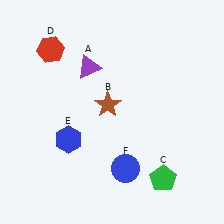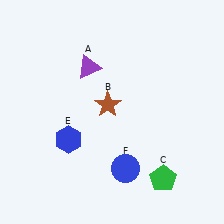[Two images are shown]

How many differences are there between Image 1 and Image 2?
There is 1 difference between the two images.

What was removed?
The red hexagon (D) was removed in Image 2.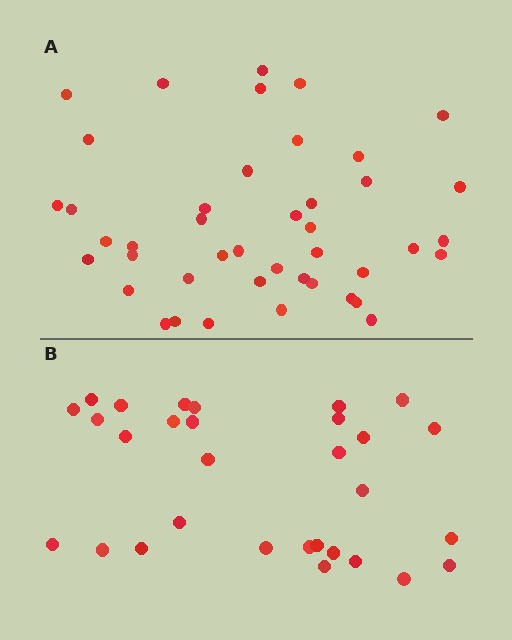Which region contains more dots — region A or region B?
Region A (the top region) has more dots.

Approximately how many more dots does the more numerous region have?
Region A has approximately 15 more dots than region B.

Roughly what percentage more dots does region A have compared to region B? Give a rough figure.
About 45% more.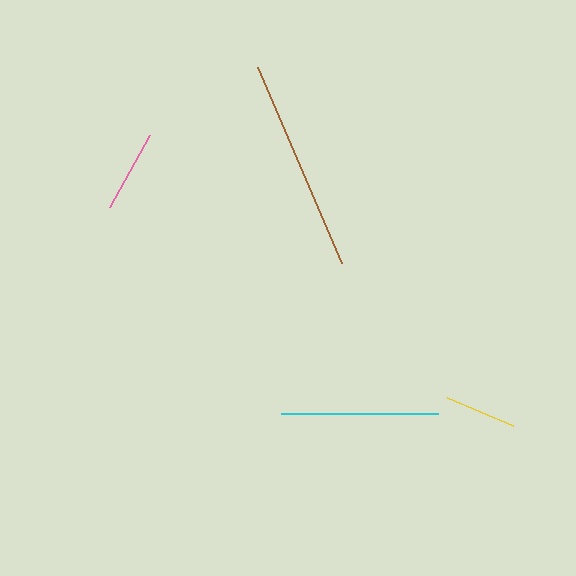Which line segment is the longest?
The brown line is the longest at approximately 214 pixels.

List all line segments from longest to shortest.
From longest to shortest: brown, cyan, pink, yellow.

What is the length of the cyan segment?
The cyan segment is approximately 157 pixels long.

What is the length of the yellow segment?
The yellow segment is approximately 72 pixels long.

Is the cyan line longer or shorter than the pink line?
The cyan line is longer than the pink line.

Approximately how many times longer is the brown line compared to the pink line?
The brown line is approximately 2.6 times the length of the pink line.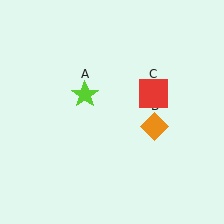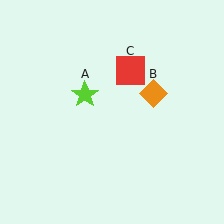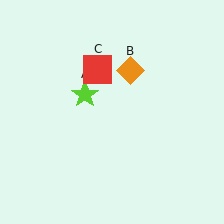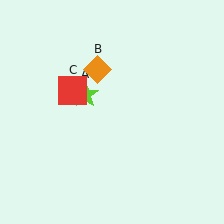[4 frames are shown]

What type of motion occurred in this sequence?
The orange diamond (object B), red square (object C) rotated counterclockwise around the center of the scene.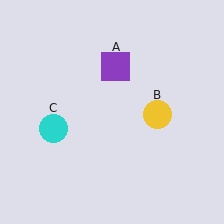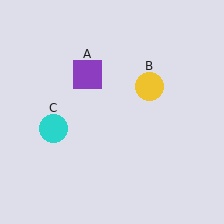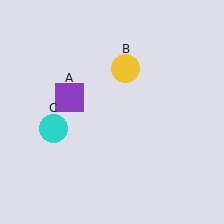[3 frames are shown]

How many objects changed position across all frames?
2 objects changed position: purple square (object A), yellow circle (object B).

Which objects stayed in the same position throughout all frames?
Cyan circle (object C) remained stationary.